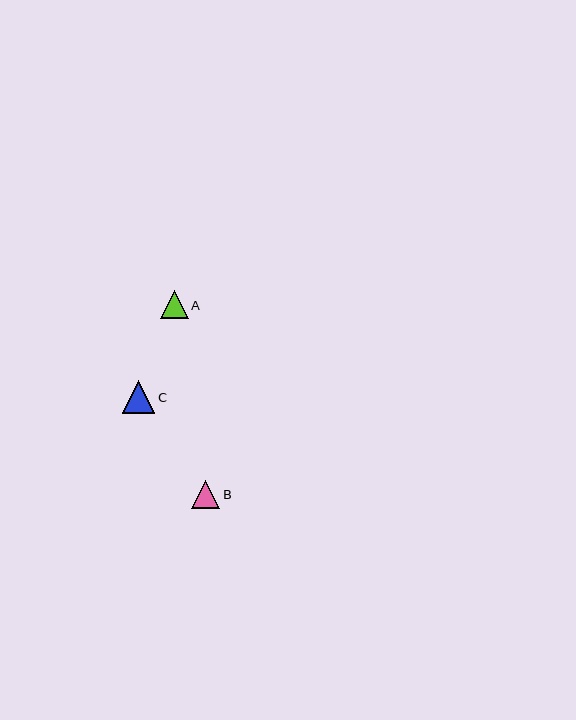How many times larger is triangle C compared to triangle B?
Triangle C is approximately 1.1 times the size of triangle B.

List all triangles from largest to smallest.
From largest to smallest: C, B, A.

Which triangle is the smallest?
Triangle A is the smallest with a size of approximately 28 pixels.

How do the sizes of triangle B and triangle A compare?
Triangle B and triangle A are approximately the same size.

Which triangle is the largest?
Triangle C is the largest with a size of approximately 32 pixels.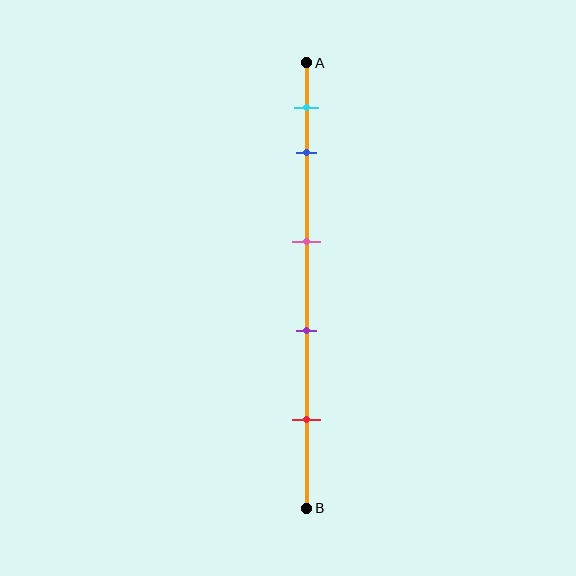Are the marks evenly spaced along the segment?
No, the marks are not evenly spaced.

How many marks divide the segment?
There are 5 marks dividing the segment.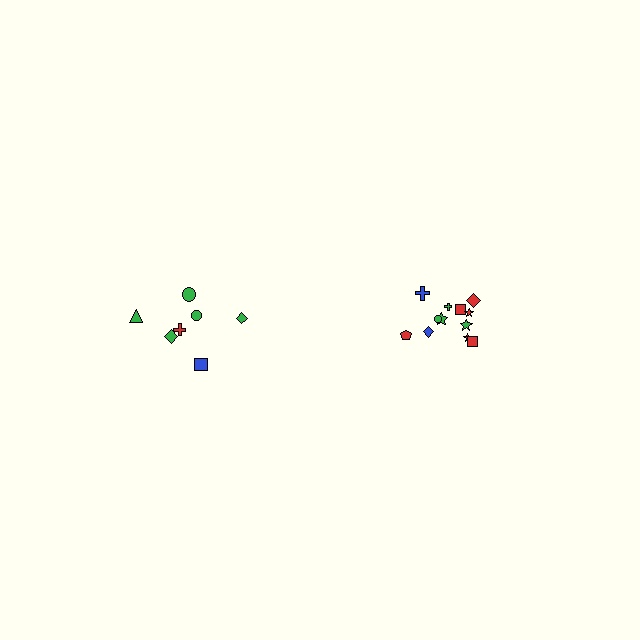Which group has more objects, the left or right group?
The right group.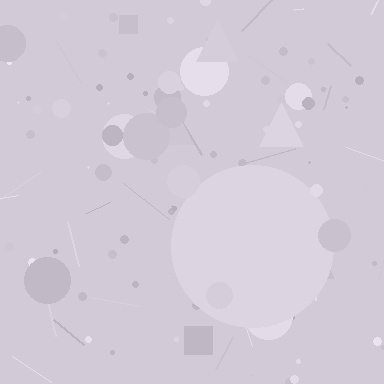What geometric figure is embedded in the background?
A circle is embedded in the background.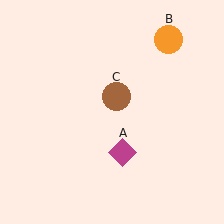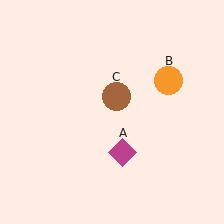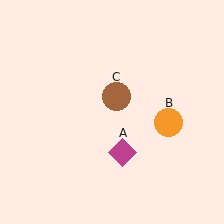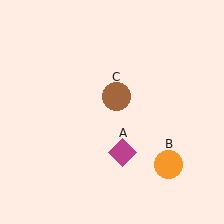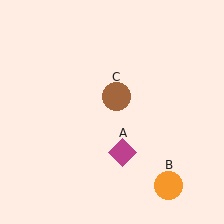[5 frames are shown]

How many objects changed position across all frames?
1 object changed position: orange circle (object B).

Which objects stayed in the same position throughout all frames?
Magenta diamond (object A) and brown circle (object C) remained stationary.